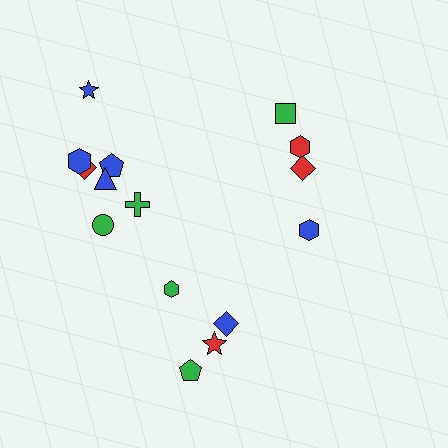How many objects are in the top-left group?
There are 7 objects.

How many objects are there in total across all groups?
There are 15 objects.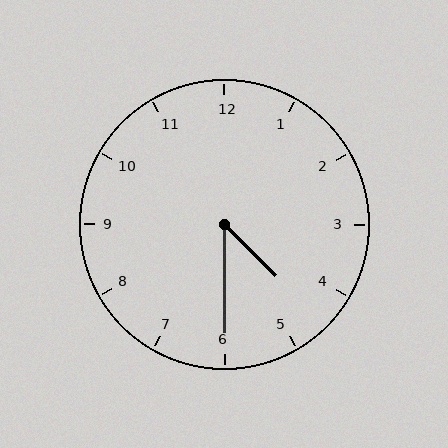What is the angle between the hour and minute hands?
Approximately 45 degrees.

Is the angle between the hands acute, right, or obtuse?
It is acute.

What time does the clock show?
4:30.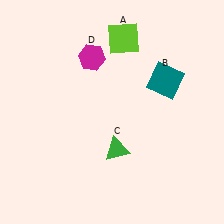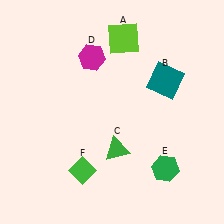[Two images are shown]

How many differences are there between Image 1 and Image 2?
There are 2 differences between the two images.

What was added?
A green hexagon (E), a green diamond (F) were added in Image 2.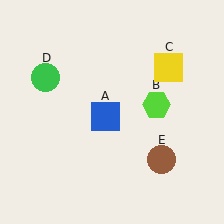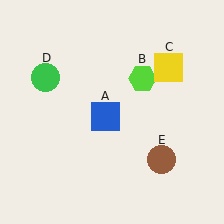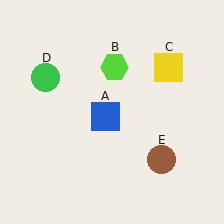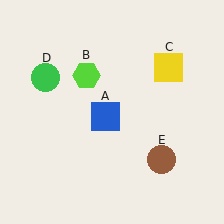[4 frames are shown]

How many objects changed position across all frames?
1 object changed position: lime hexagon (object B).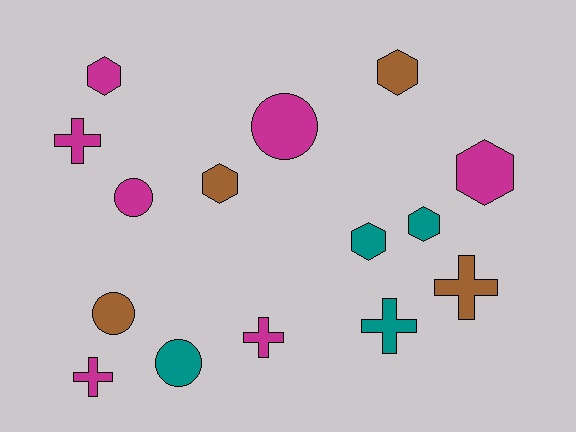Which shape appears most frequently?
Hexagon, with 6 objects.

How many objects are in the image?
There are 15 objects.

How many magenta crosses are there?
There are 3 magenta crosses.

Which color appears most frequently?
Magenta, with 7 objects.